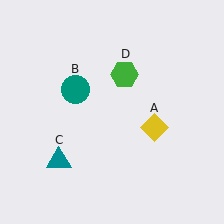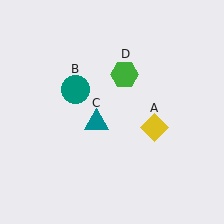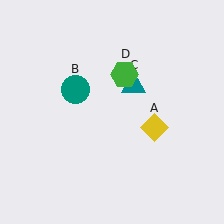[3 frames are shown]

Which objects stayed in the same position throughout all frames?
Yellow diamond (object A) and teal circle (object B) and green hexagon (object D) remained stationary.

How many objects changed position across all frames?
1 object changed position: teal triangle (object C).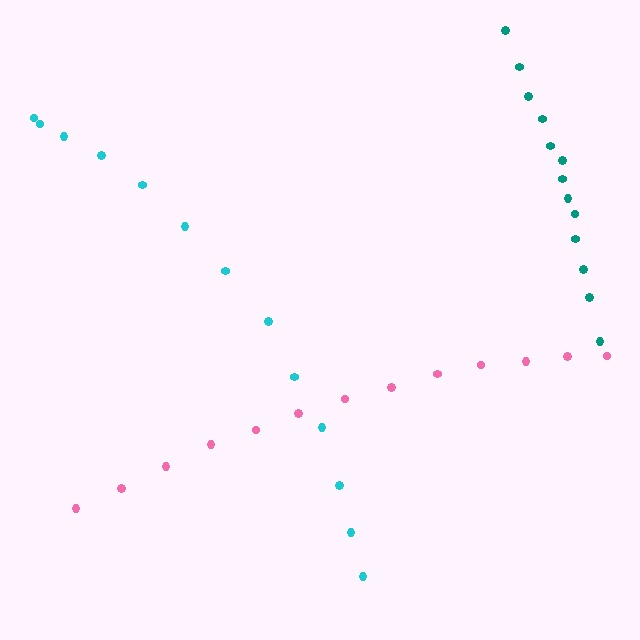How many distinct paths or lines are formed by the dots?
There are 3 distinct paths.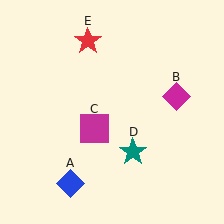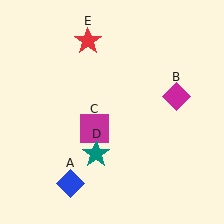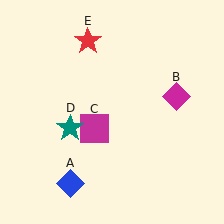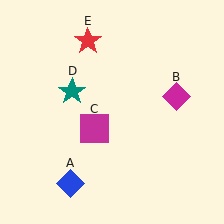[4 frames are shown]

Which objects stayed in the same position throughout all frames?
Blue diamond (object A) and magenta diamond (object B) and magenta square (object C) and red star (object E) remained stationary.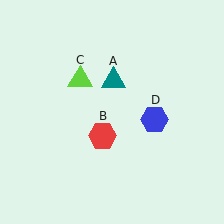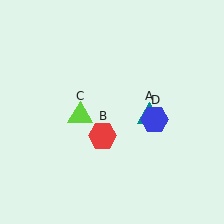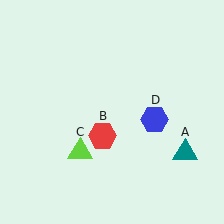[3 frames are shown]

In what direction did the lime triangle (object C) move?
The lime triangle (object C) moved down.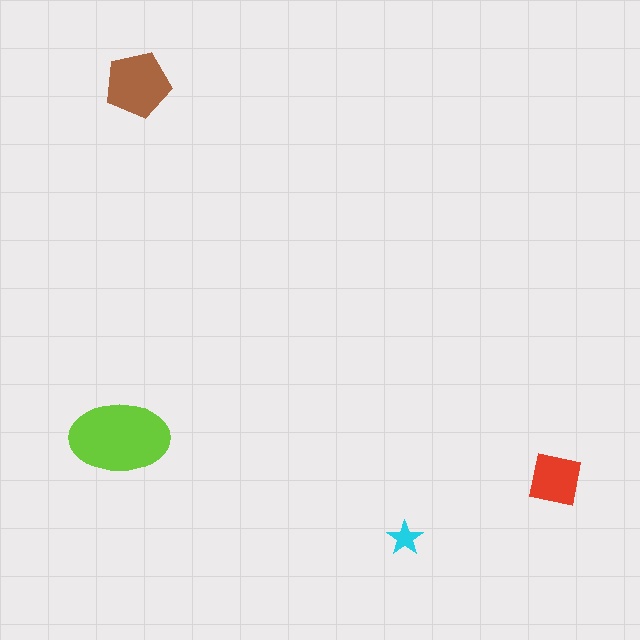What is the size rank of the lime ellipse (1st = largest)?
1st.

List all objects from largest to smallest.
The lime ellipse, the brown pentagon, the red square, the cyan star.